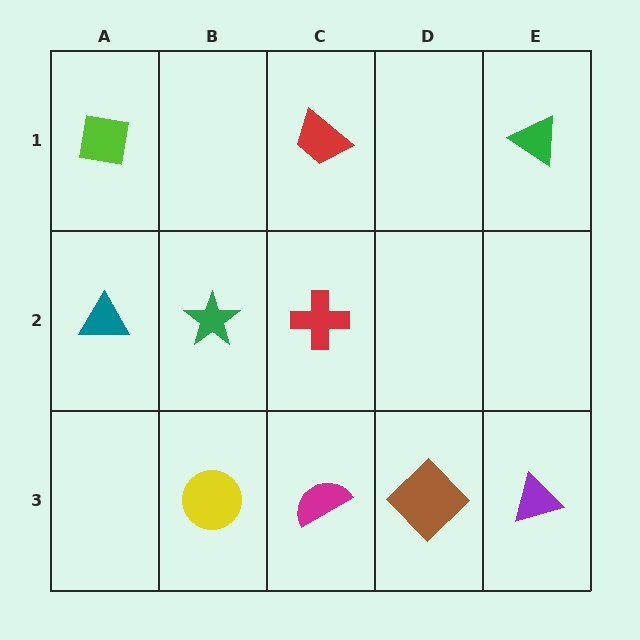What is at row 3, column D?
A brown diamond.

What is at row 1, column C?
A red trapezoid.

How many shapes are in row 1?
3 shapes.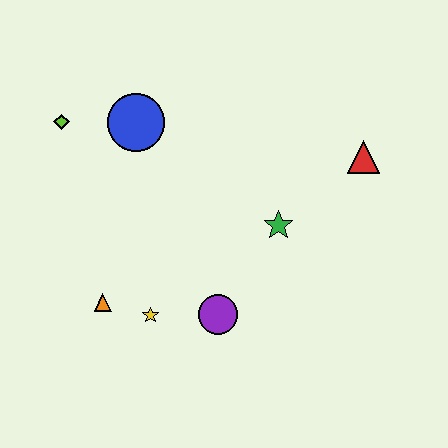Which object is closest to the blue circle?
The lime diamond is closest to the blue circle.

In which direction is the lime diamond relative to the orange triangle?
The lime diamond is above the orange triangle.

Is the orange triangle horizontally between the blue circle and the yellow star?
No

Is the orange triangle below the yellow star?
No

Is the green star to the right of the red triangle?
No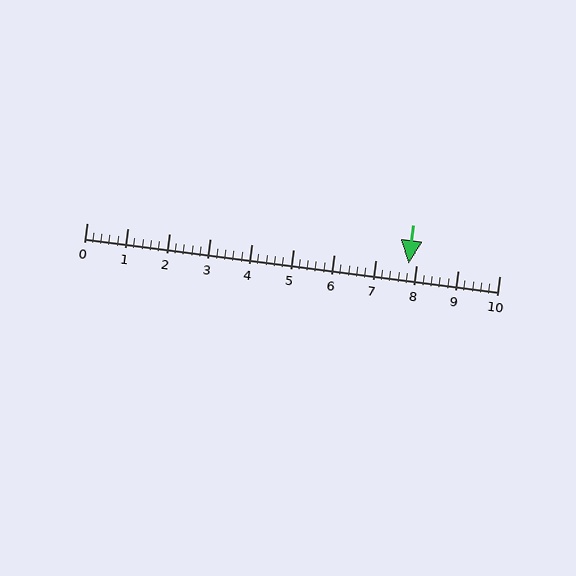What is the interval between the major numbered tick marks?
The major tick marks are spaced 1 units apart.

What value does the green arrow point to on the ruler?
The green arrow points to approximately 7.8.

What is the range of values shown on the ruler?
The ruler shows values from 0 to 10.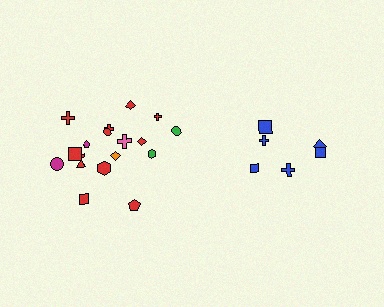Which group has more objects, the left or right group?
The left group.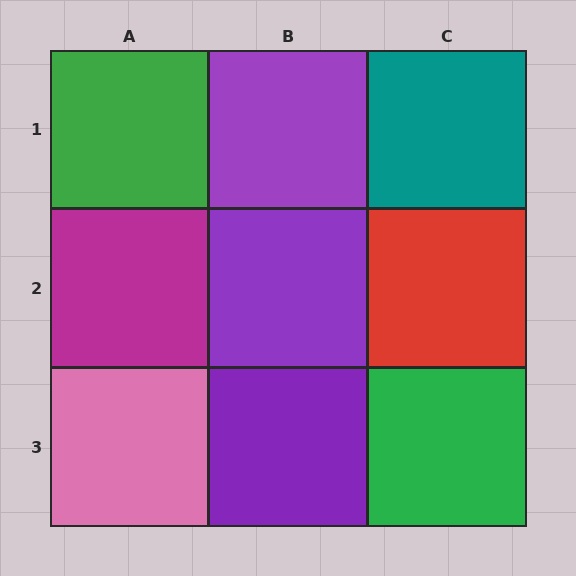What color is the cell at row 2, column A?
Magenta.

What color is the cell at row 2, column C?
Red.